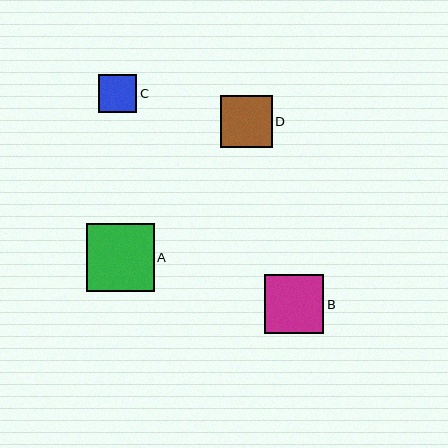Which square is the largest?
Square A is the largest with a size of approximately 68 pixels.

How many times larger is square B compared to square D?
Square B is approximately 1.1 times the size of square D.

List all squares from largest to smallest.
From largest to smallest: A, B, D, C.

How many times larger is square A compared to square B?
Square A is approximately 1.2 times the size of square B.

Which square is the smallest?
Square C is the smallest with a size of approximately 38 pixels.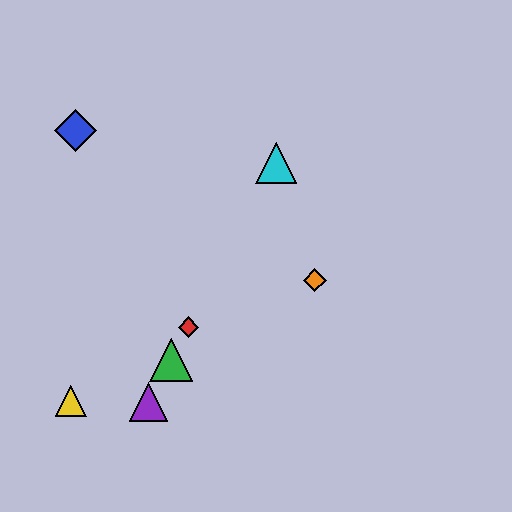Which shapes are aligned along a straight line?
The red diamond, the green triangle, the purple triangle, the cyan triangle are aligned along a straight line.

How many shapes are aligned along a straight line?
4 shapes (the red diamond, the green triangle, the purple triangle, the cyan triangle) are aligned along a straight line.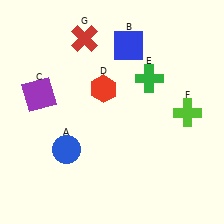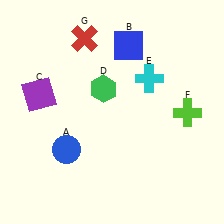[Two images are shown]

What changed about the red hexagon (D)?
In Image 1, D is red. In Image 2, it changed to green.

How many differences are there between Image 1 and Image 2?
There are 2 differences between the two images.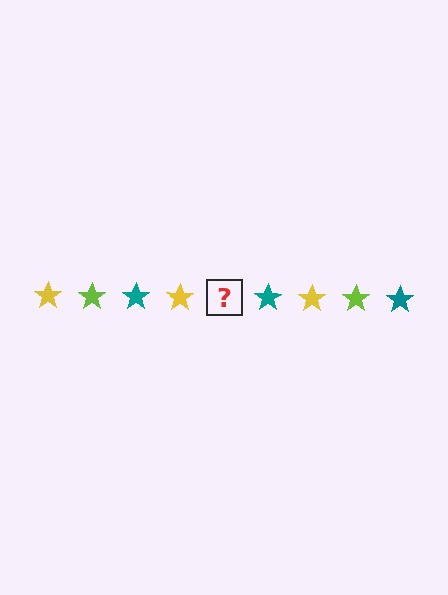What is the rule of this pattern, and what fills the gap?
The rule is that the pattern cycles through yellow, lime, teal stars. The gap should be filled with a lime star.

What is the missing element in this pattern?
The missing element is a lime star.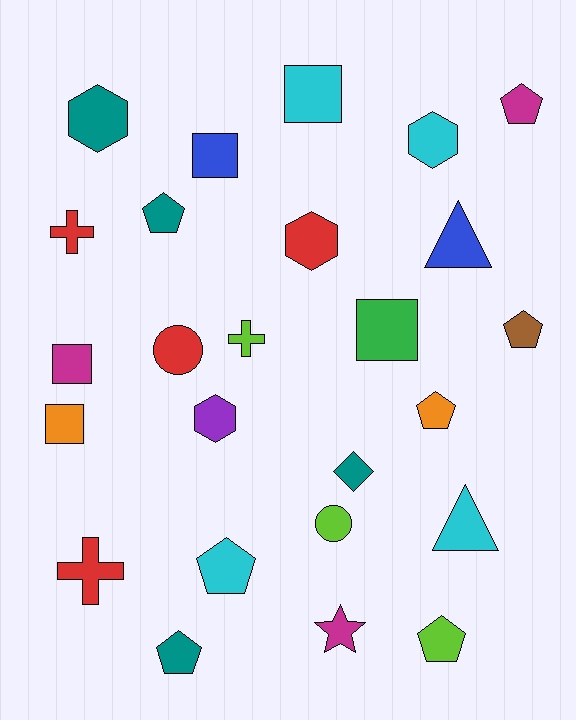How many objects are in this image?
There are 25 objects.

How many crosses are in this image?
There are 3 crosses.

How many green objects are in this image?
There is 1 green object.